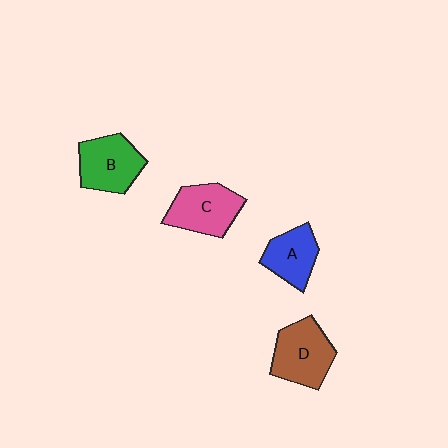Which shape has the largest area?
Shape D (brown).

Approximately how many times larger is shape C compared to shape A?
Approximately 1.3 times.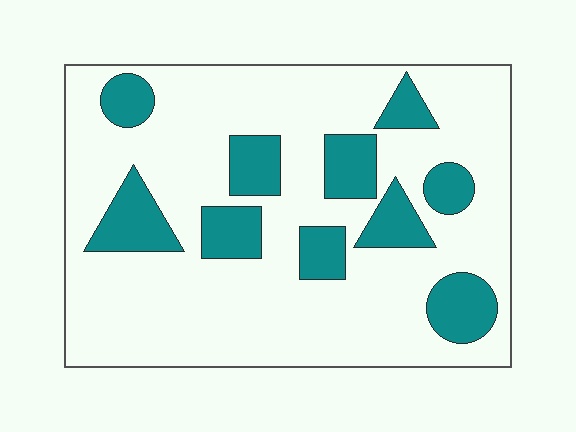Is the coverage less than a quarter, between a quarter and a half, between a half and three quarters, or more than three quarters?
Less than a quarter.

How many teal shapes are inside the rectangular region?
10.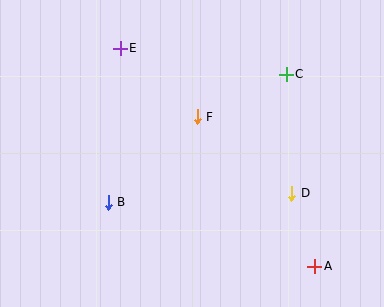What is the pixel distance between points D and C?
The distance between D and C is 119 pixels.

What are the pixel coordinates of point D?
Point D is at (292, 193).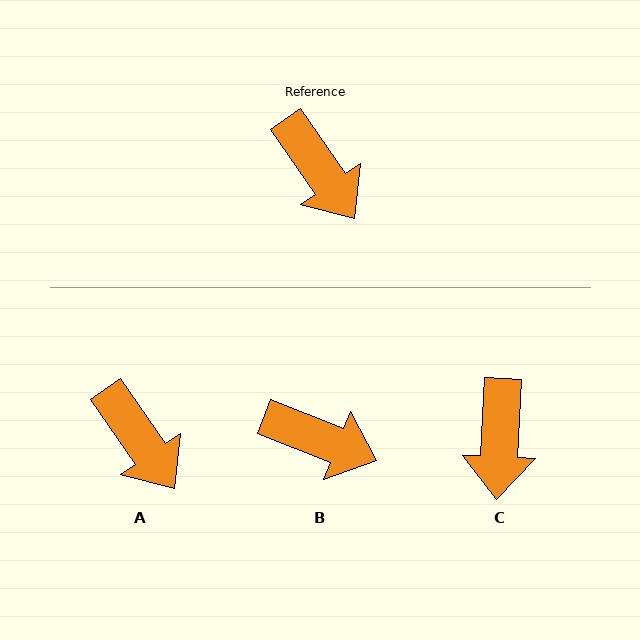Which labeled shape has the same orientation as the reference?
A.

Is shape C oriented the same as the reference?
No, it is off by about 37 degrees.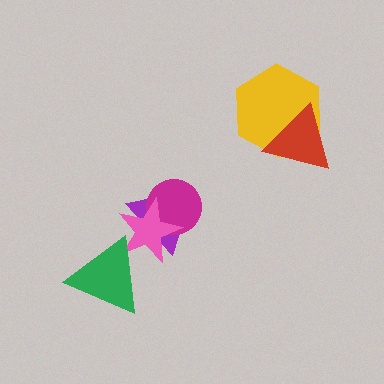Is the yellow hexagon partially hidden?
Yes, it is partially covered by another shape.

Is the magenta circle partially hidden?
Yes, it is partially covered by another shape.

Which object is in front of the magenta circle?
The pink star is in front of the magenta circle.